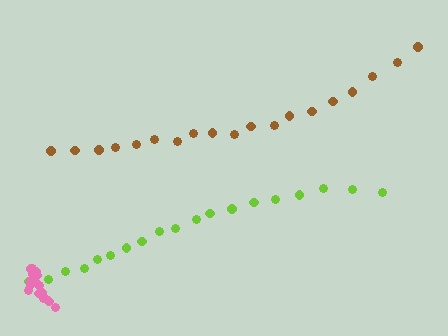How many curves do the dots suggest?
There are 3 distinct paths.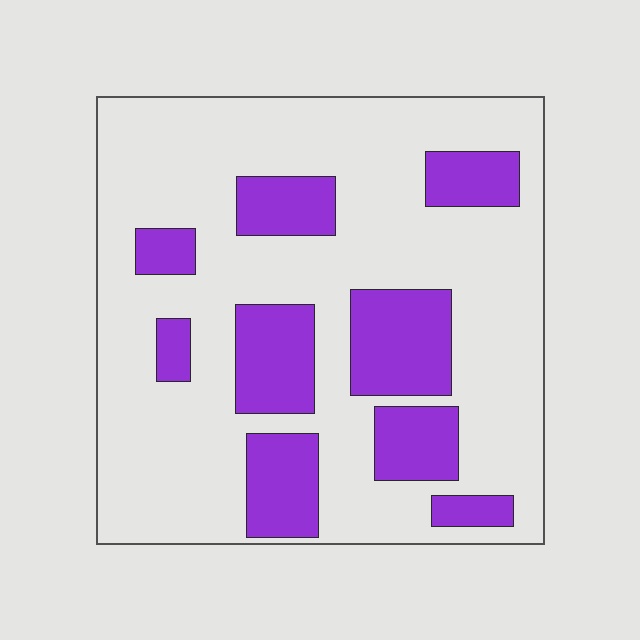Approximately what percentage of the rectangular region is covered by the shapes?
Approximately 25%.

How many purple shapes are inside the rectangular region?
9.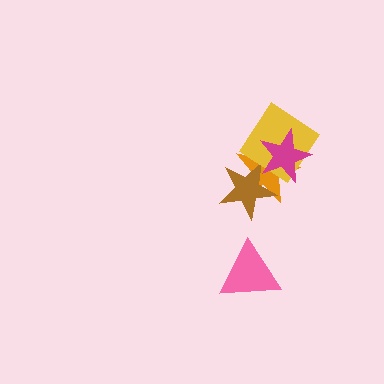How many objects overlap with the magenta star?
3 objects overlap with the magenta star.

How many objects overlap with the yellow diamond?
3 objects overlap with the yellow diamond.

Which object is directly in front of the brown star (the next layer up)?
The yellow diamond is directly in front of the brown star.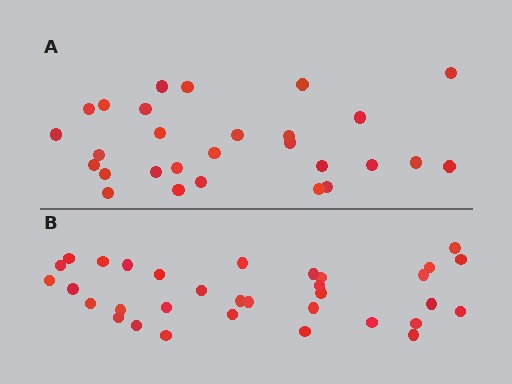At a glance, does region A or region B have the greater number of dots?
Region B (the bottom region) has more dots.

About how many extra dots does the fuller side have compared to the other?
Region B has about 5 more dots than region A.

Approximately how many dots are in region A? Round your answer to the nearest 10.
About 30 dots. (The exact count is 28, which rounds to 30.)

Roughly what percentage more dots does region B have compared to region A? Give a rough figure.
About 20% more.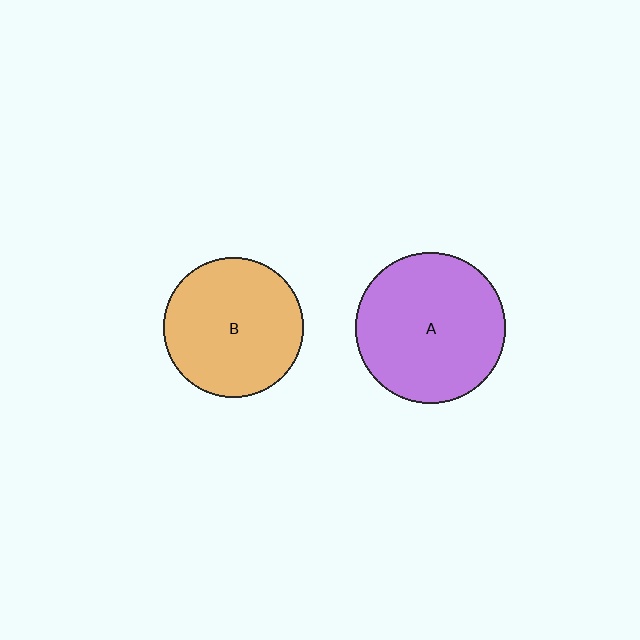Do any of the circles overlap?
No, none of the circles overlap.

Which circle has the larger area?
Circle A (purple).